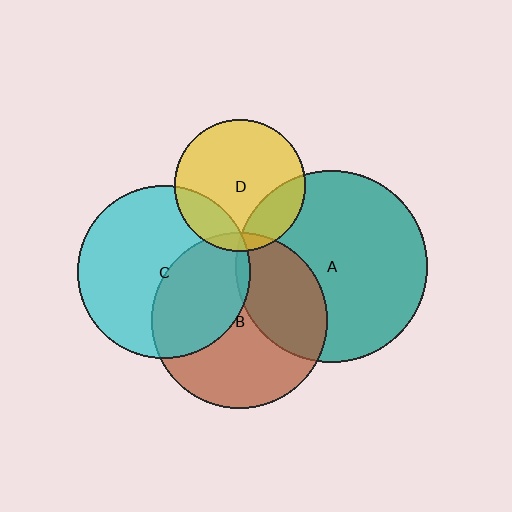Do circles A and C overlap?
Yes.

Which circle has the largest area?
Circle A (teal).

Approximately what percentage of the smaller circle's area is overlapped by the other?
Approximately 5%.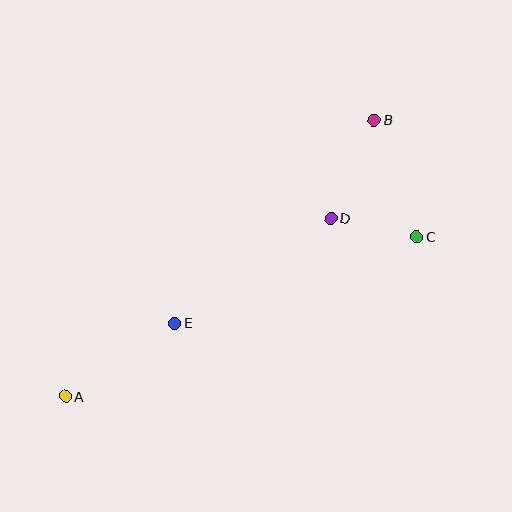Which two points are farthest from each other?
Points A and B are farthest from each other.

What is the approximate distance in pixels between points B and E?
The distance between B and E is approximately 285 pixels.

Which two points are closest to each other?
Points C and D are closest to each other.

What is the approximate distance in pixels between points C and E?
The distance between C and E is approximately 257 pixels.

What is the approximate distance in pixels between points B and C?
The distance between B and C is approximately 124 pixels.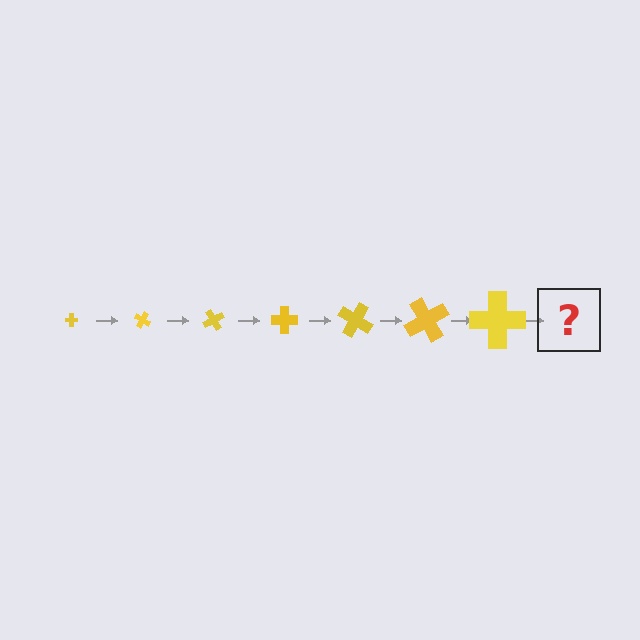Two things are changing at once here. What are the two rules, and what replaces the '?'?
The two rules are that the cross grows larger each step and it rotates 30 degrees each step. The '?' should be a cross, larger than the previous one and rotated 210 degrees from the start.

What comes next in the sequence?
The next element should be a cross, larger than the previous one and rotated 210 degrees from the start.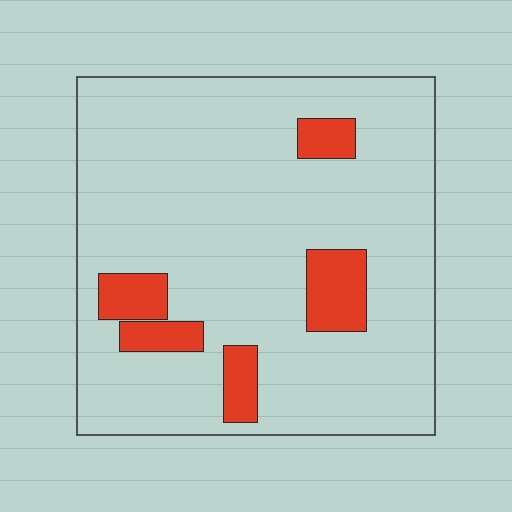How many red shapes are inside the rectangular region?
5.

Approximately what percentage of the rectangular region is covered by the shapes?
Approximately 10%.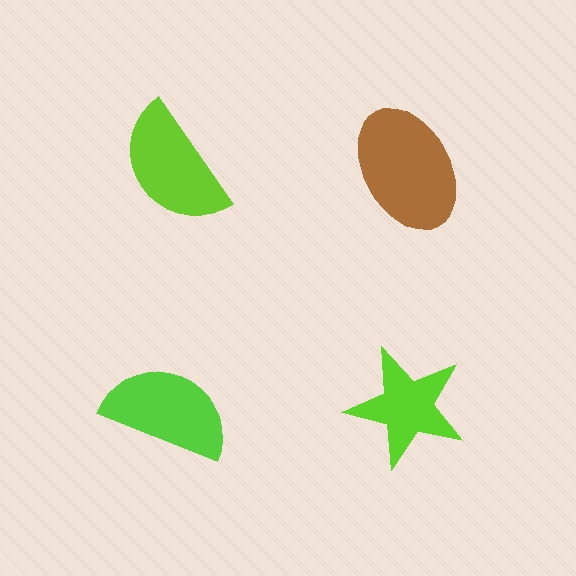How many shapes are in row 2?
2 shapes.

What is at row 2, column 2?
A lime star.